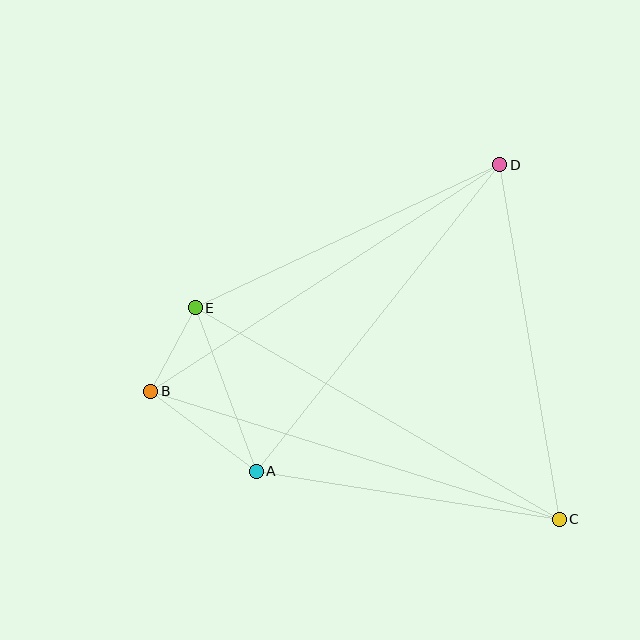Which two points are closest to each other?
Points B and E are closest to each other.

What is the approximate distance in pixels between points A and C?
The distance between A and C is approximately 307 pixels.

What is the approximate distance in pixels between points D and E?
The distance between D and E is approximately 337 pixels.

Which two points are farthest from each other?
Points B and C are farthest from each other.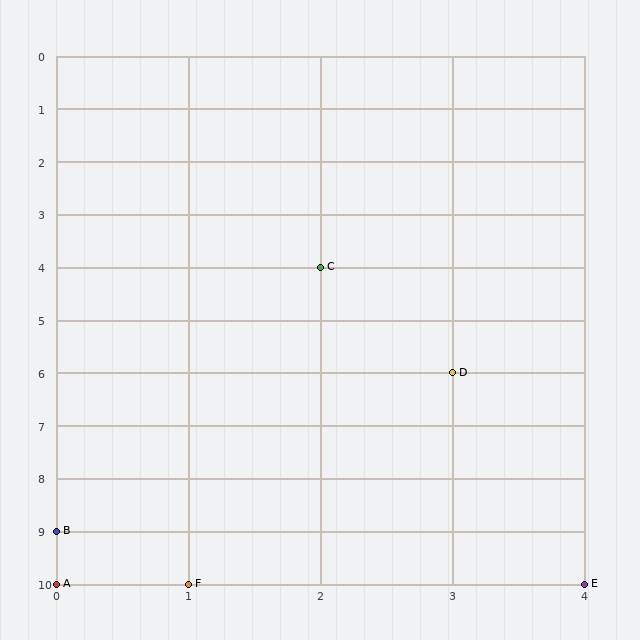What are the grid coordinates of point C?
Point C is at grid coordinates (2, 4).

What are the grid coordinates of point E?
Point E is at grid coordinates (4, 10).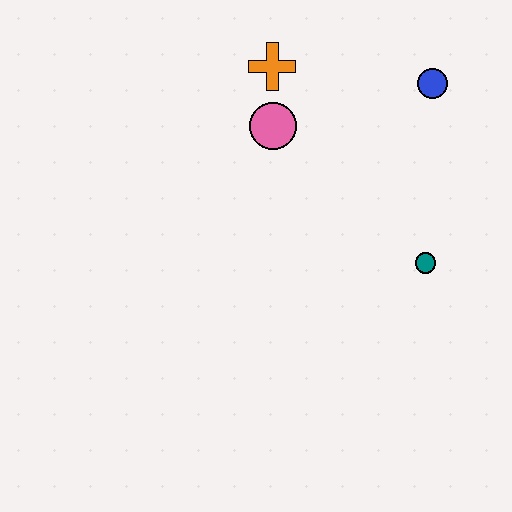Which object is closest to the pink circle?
The orange cross is closest to the pink circle.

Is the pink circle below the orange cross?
Yes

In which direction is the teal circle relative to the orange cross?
The teal circle is below the orange cross.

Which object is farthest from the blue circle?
The teal circle is farthest from the blue circle.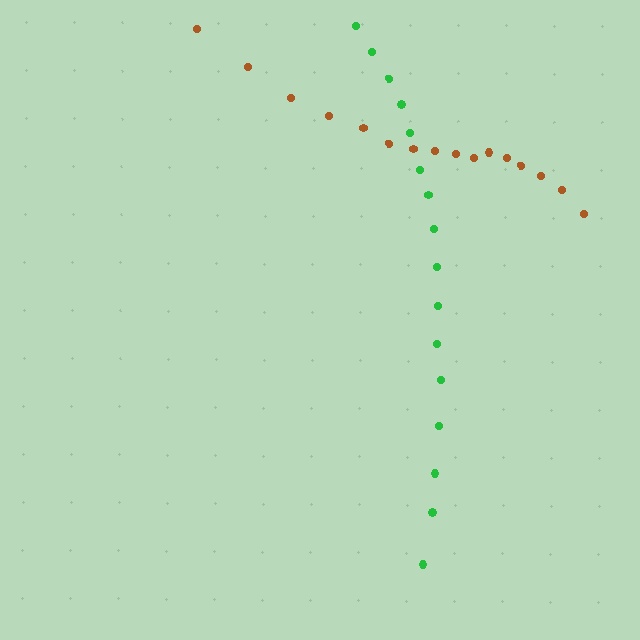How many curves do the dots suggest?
There are 2 distinct paths.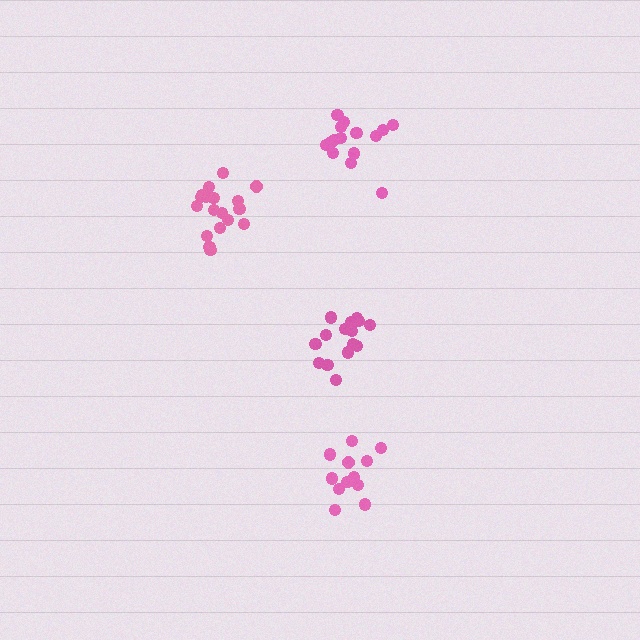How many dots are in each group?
Group 1: 15 dots, Group 2: 18 dots, Group 3: 16 dots, Group 4: 12 dots (61 total).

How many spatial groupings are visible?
There are 4 spatial groupings.